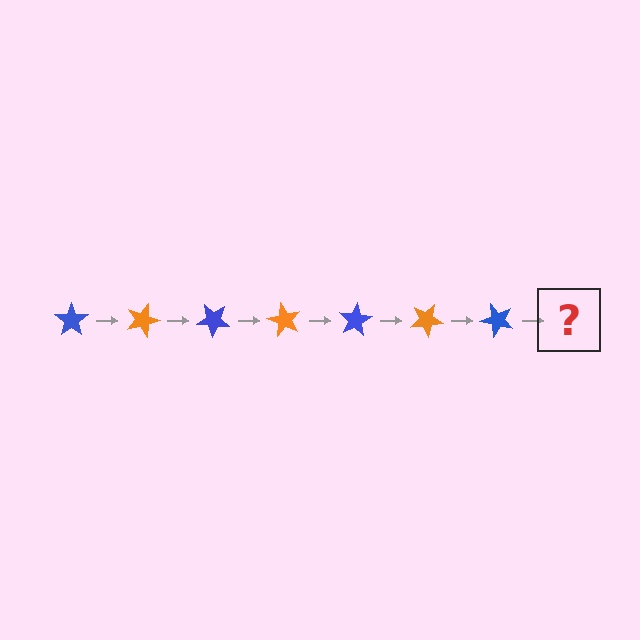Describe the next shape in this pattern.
It should be an orange star, rotated 140 degrees from the start.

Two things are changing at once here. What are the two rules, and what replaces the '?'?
The two rules are that it rotates 20 degrees each step and the color cycles through blue and orange. The '?' should be an orange star, rotated 140 degrees from the start.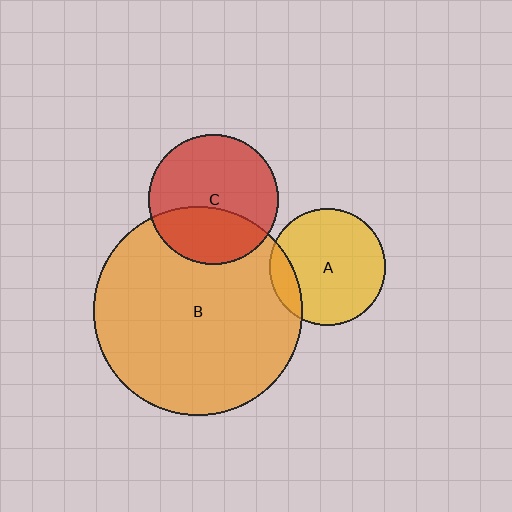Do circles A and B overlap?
Yes.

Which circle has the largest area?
Circle B (orange).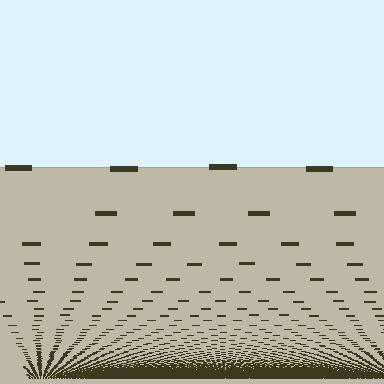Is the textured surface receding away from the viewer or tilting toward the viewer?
The surface appears to tilt toward the viewer. Texture elements get larger and sparser toward the top.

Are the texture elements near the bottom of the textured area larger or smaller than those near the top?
Smaller. The gradient is inverted — elements near the bottom are smaller and denser.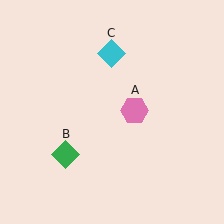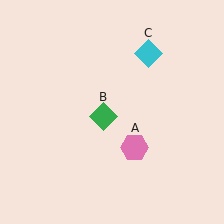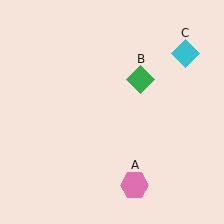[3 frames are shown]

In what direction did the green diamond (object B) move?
The green diamond (object B) moved up and to the right.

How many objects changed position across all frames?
3 objects changed position: pink hexagon (object A), green diamond (object B), cyan diamond (object C).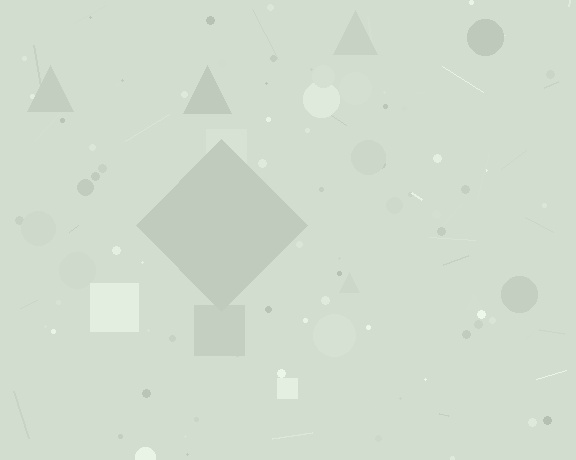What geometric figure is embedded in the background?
A diamond is embedded in the background.